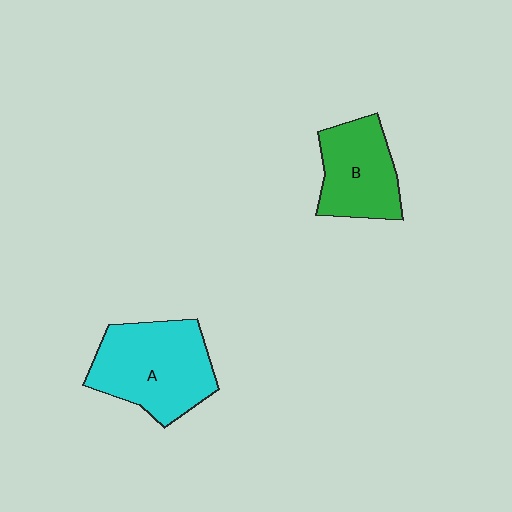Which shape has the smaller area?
Shape B (green).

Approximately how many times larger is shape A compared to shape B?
Approximately 1.4 times.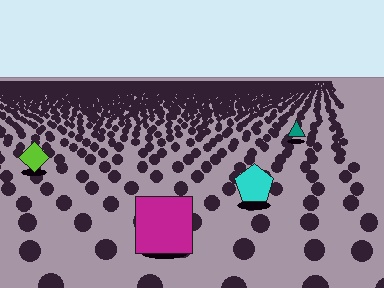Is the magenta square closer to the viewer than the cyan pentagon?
Yes. The magenta square is closer — you can tell from the texture gradient: the ground texture is coarser near it.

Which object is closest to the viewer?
The magenta square is closest. The texture marks near it are larger and more spread out.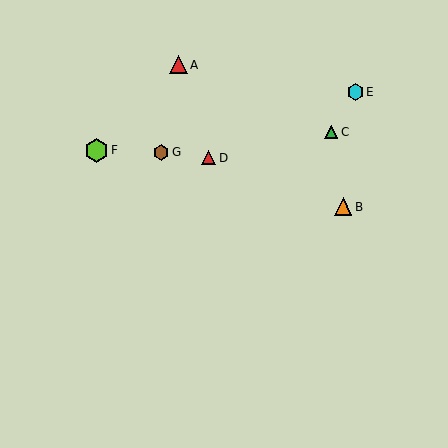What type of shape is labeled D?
Shape D is a red triangle.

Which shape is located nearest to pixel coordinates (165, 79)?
The red triangle (labeled A) at (178, 65) is nearest to that location.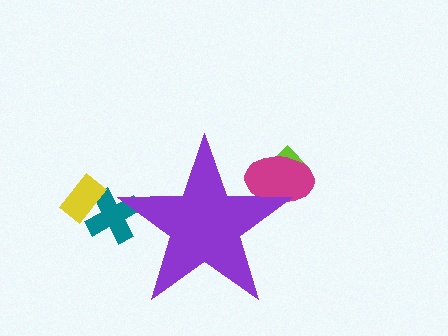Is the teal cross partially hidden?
Yes, the teal cross is partially hidden behind the purple star.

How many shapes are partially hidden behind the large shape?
3 shapes are partially hidden.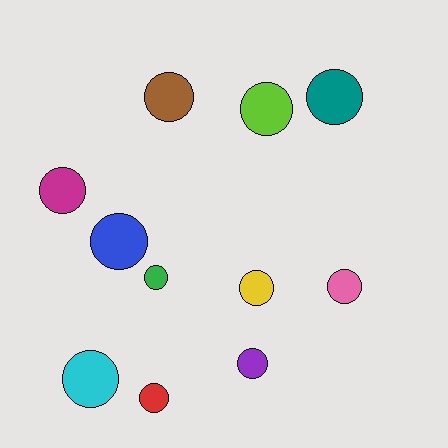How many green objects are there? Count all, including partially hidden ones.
There is 1 green object.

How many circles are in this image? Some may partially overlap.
There are 11 circles.